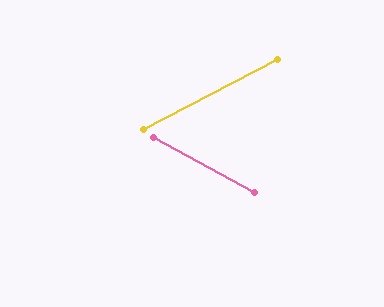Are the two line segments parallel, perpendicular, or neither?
Neither parallel nor perpendicular — they differ by about 56°.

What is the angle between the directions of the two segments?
Approximately 56 degrees.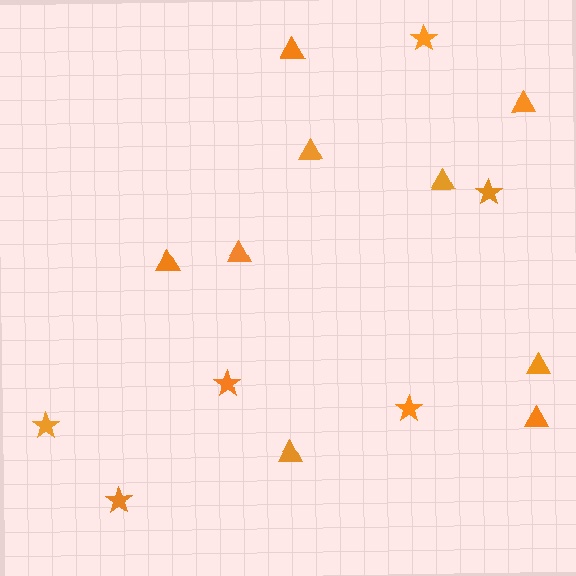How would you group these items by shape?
There are 2 groups: one group of stars (6) and one group of triangles (9).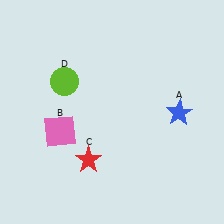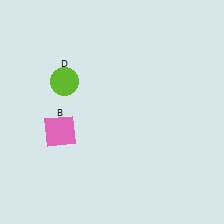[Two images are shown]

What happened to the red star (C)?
The red star (C) was removed in Image 2. It was in the bottom-left area of Image 1.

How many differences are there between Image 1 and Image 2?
There are 2 differences between the two images.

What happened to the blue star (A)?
The blue star (A) was removed in Image 2. It was in the bottom-right area of Image 1.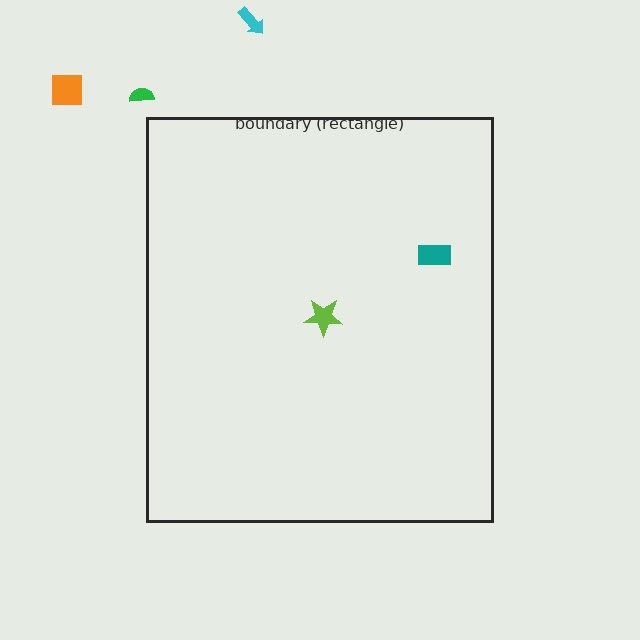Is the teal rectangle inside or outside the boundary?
Inside.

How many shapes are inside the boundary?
2 inside, 3 outside.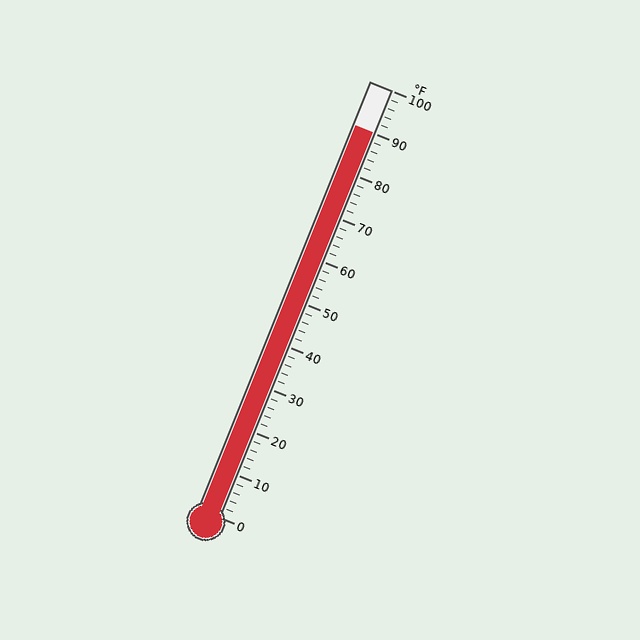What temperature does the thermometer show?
The thermometer shows approximately 90°F.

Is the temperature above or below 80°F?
The temperature is above 80°F.